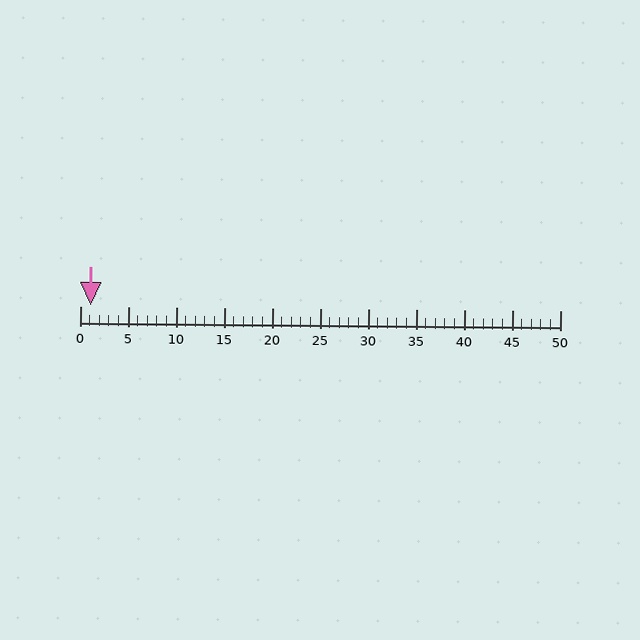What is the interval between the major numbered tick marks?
The major tick marks are spaced 5 units apart.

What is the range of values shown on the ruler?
The ruler shows values from 0 to 50.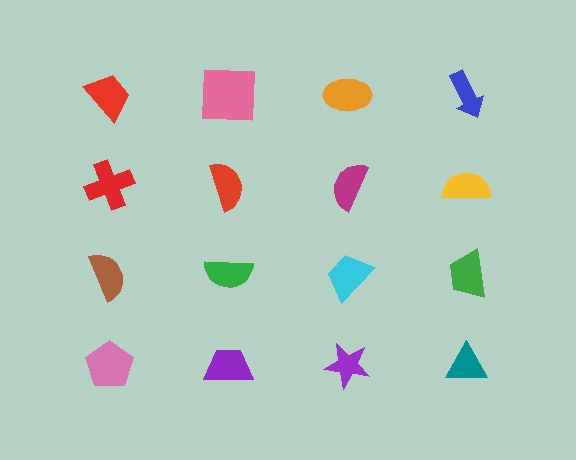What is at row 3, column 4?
A green trapezoid.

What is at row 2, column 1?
A red cross.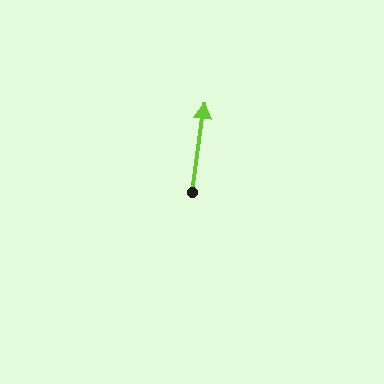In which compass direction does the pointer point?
North.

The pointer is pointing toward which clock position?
Roughly 12 o'clock.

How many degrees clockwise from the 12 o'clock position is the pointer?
Approximately 8 degrees.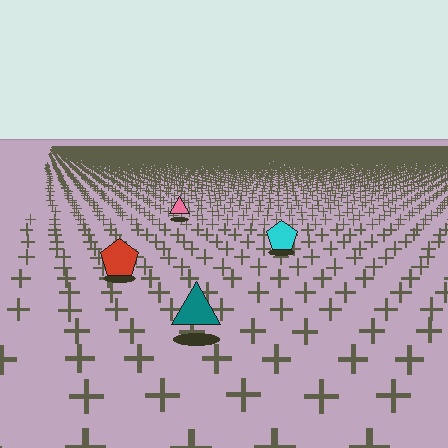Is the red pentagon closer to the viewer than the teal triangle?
No. The teal triangle is closer — you can tell from the texture gradient: the ground texture is coarser near it.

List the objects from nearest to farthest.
From nearest to farthest: the teal triangle, the red pentagon, the cyan pentagon, the pink triangle.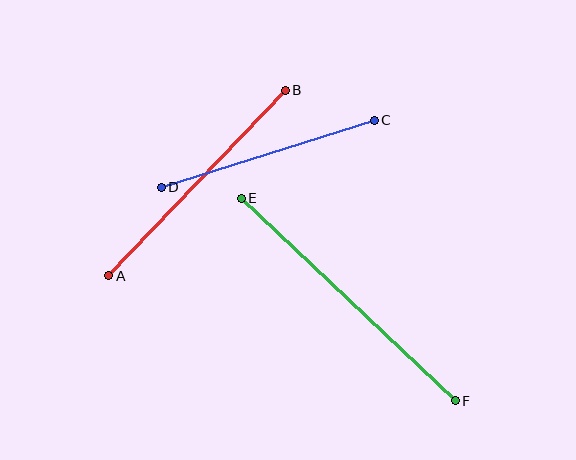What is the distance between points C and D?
The distance is approximately 223 pixels.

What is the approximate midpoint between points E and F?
The midpoint is at approximately (348, 300) pixels.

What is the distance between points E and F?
The distance is approximately 295 pixels.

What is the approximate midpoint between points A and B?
The midpoint is at approximately (197, 183) pixels.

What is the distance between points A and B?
The distance is approximately 256 pixels.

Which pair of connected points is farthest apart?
Points E and F are farthest apart.